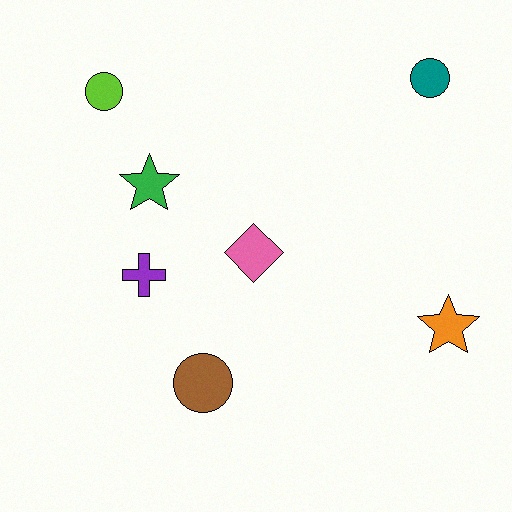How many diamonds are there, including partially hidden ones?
There is 1 diamond.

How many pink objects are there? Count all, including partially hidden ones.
There is 1 pink object.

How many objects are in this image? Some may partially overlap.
There are 7 objects.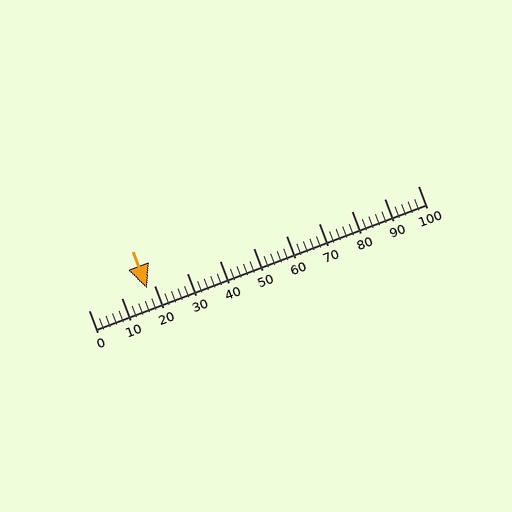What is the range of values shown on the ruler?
The ruler shows values from 0 to 100.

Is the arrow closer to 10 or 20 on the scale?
The arrow is closer to 20.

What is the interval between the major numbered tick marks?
The major tick marks are spaced 10 units apart.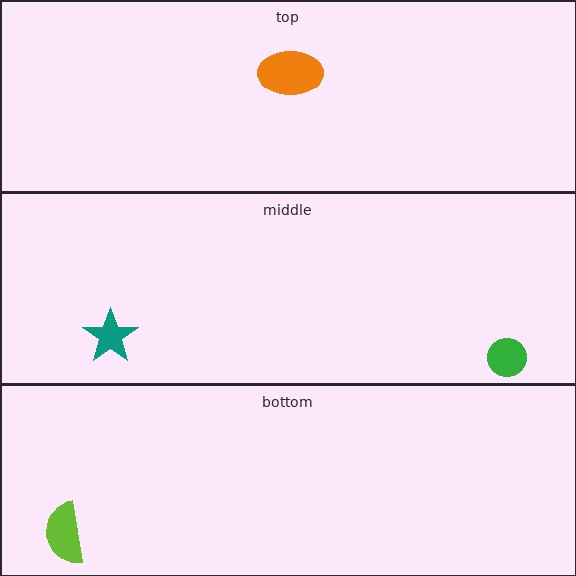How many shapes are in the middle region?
2.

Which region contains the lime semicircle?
The bottom region.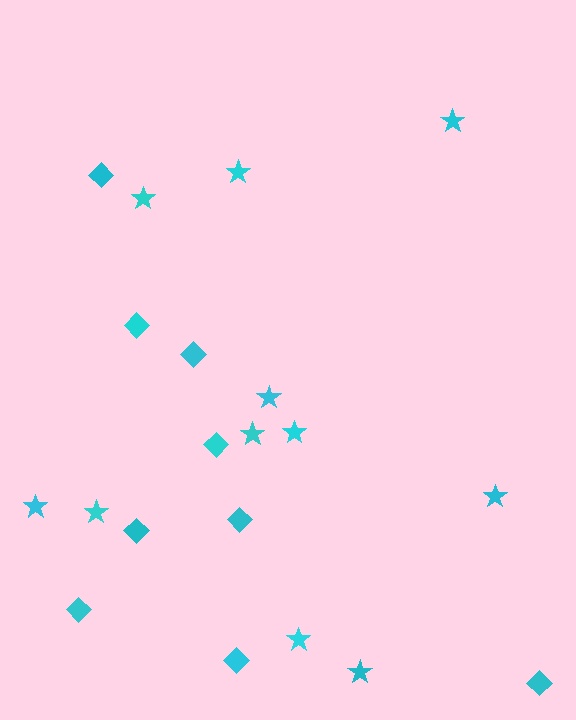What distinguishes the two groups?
There are 2 groups: one group of diamonds (9) and one group of stars (11).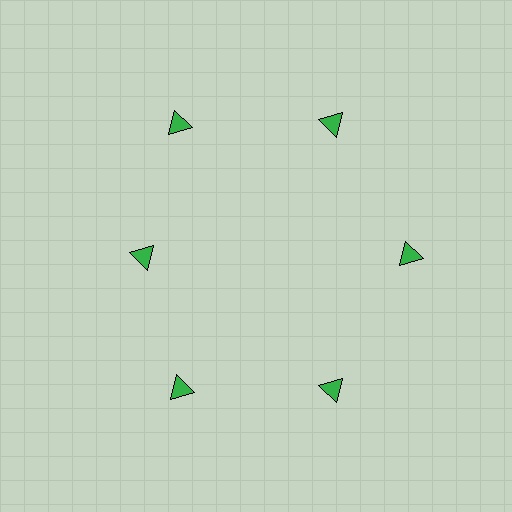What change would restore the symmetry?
The symmetry would be restored by moving it outward, back onto the ring so that all 6 triangles sit at equal angles and equal distance from the center.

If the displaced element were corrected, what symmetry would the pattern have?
It would have 6-fold rotational symmetry — the pattern would map onto itself every 60 degrees.